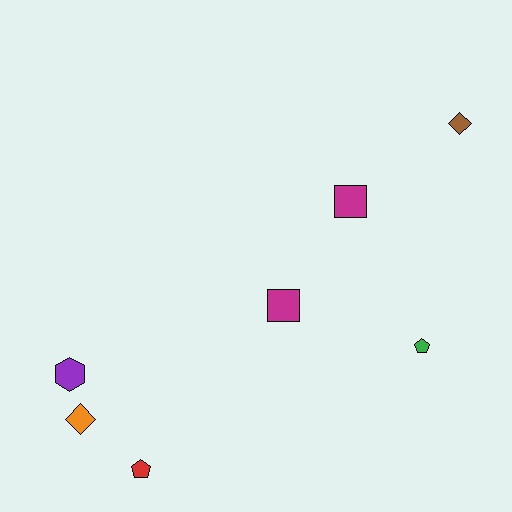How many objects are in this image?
There are 7 objects.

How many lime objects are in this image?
There are no lime objects.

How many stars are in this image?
There are no stars.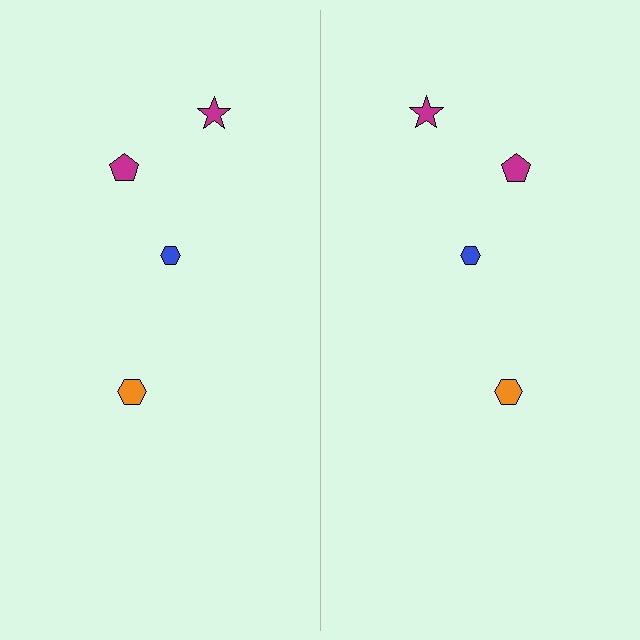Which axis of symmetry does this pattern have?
The pattern has a vertical axis of symmetry running through the center of the image.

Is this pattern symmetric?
Yes, this pattern has bilateral (reflection) symmetry.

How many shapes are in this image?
There are 8 shapes in this image.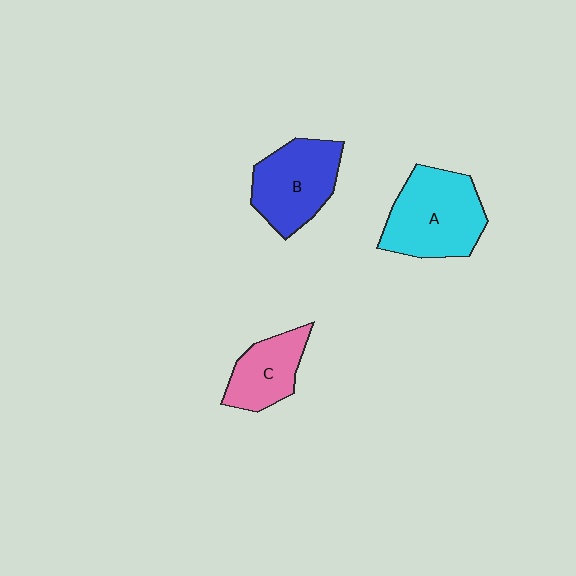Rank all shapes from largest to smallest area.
From largest to smallest: A (cyan), B (blue), C (pink).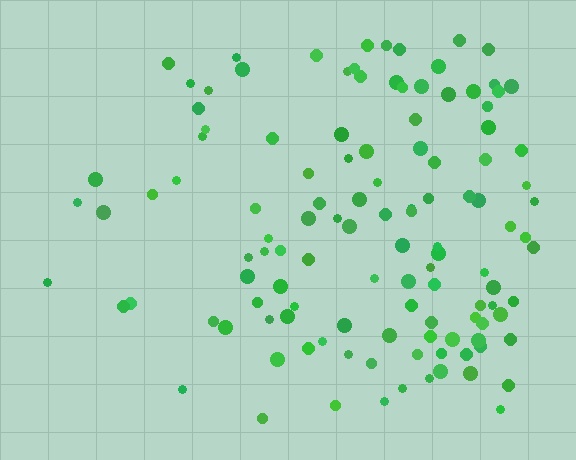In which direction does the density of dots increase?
From left to right, with the right side densest.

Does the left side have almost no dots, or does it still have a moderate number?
Still a moderate number, just noticeably fewer than the right.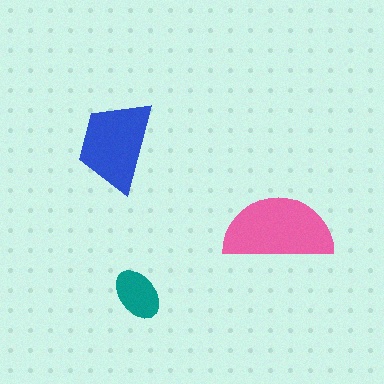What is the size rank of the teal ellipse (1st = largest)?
3rd.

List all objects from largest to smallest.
The pink semicircle, the blue trapezoid, the teal ellipse.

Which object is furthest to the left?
The blue trapezoid is leftmost.